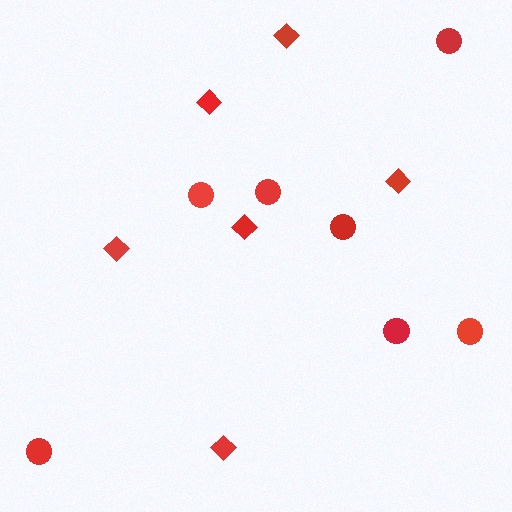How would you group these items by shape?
There are 2 groups: one group of circles (7) and one group of diamonds (6).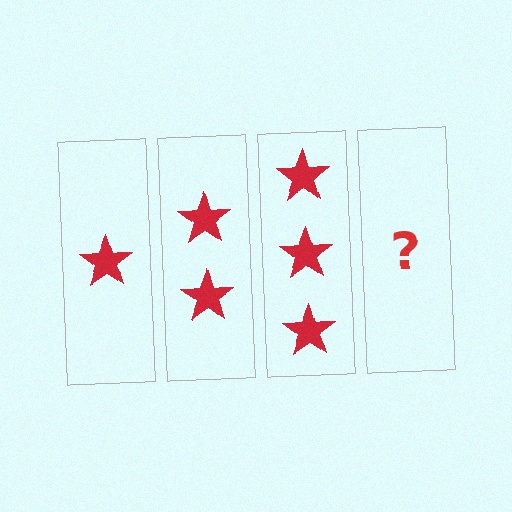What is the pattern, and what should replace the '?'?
The pattern is that each step adds one more star. The '?' should be 4 stars.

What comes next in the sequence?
The next element should be 4 stars.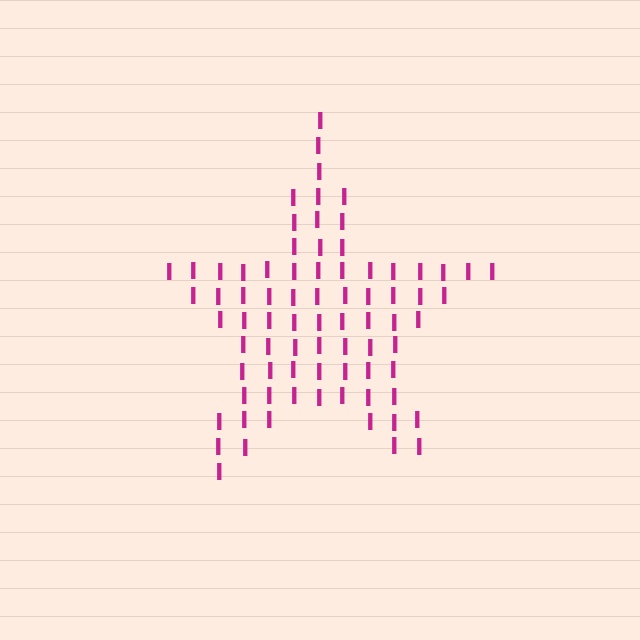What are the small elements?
The small elements are letter I's.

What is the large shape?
The large shape is a star.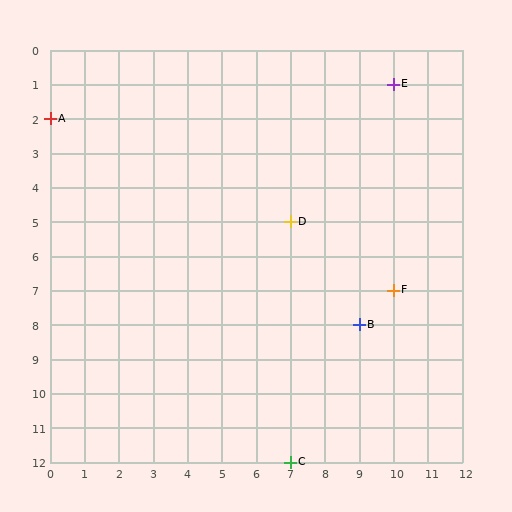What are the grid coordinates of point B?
Point B is at grid coordinates (9, 8).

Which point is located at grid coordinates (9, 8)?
Point B is at (9, 8).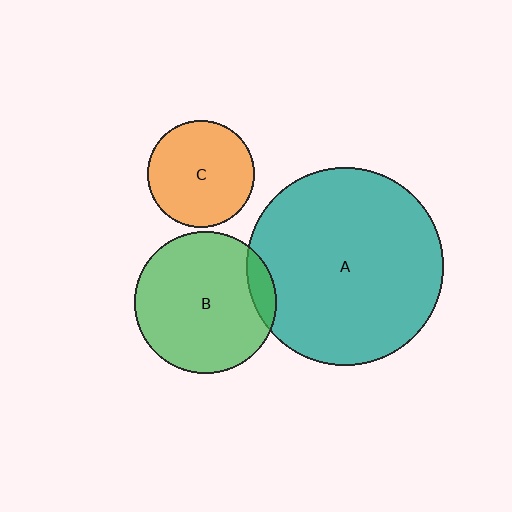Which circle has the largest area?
Circle A (teal).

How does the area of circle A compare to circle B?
Approximately 1.9 times.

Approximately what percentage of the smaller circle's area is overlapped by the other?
Approximately 10%.